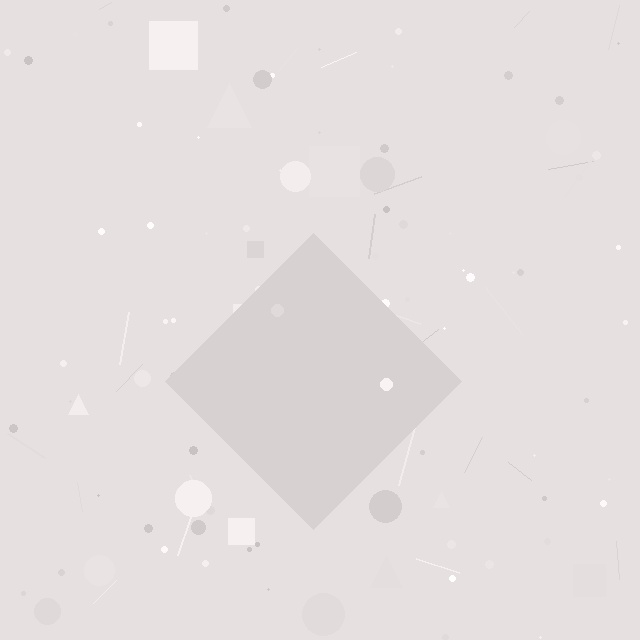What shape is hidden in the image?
A diamond is hidden in the image.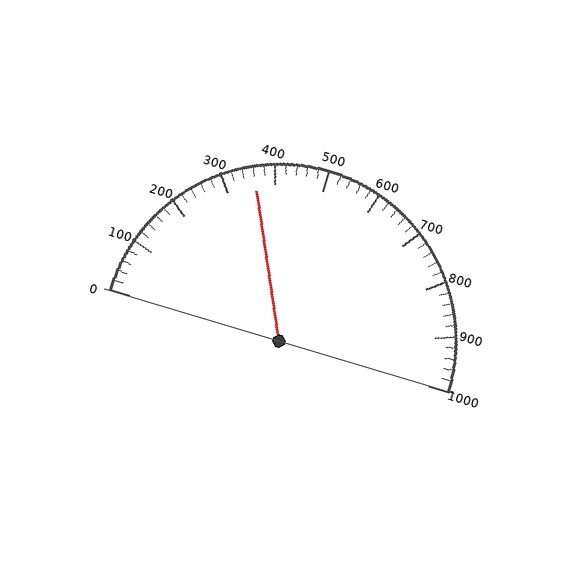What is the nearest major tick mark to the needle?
The nearest major tick mark is 400.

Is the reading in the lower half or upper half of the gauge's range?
The reading is in the lower half of the range (0 to 1000).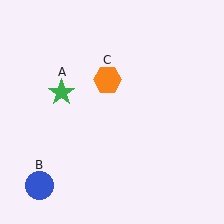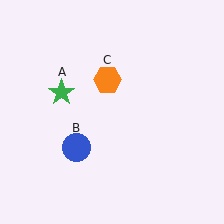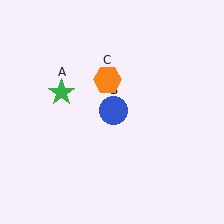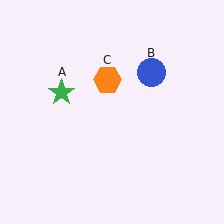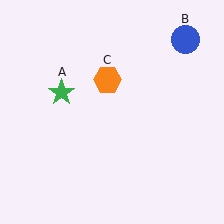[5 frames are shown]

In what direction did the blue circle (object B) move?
The blue circle (object B) moved up and to the right.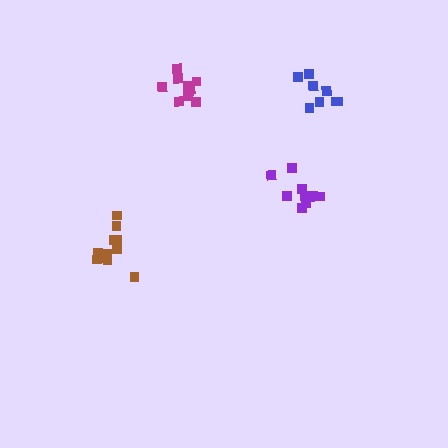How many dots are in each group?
Group 1: 10 dots, Group 2: 11 dots, Group 3: 10 dots, Group 4: 8 dots (39 total).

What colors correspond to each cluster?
The clusters are colored: purple, brown, magenta, blue.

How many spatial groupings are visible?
There are 4 spatial groupings.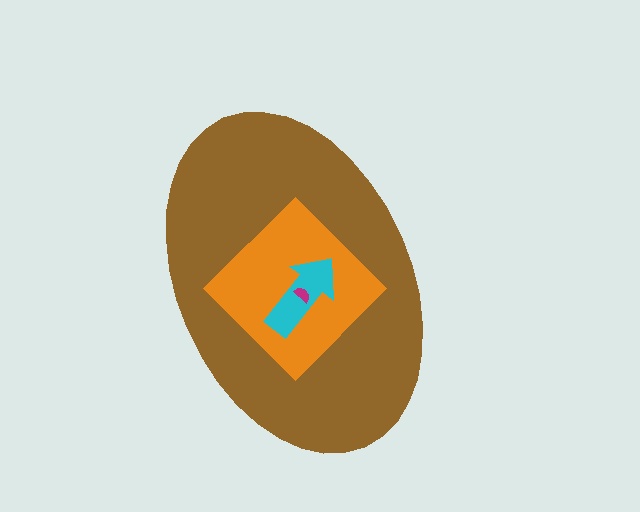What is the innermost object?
The magenta semicircle.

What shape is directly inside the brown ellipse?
The orange diamond.